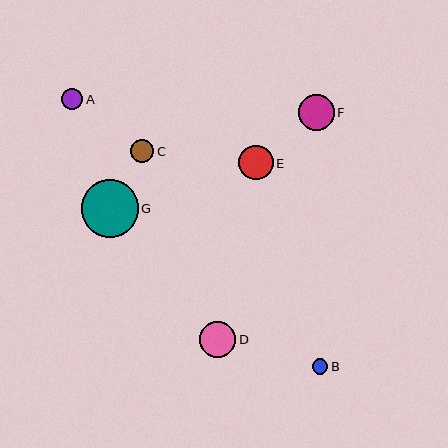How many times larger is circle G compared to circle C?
Circle G is approximately 2.5 times the size of circle C.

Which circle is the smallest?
Circle B is the smallest with a size of approximately 16 pixels.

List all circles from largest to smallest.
From largest to smallest: G, D, F, E, C, A, B.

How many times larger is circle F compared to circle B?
Circle F is approximately 2.3 times the size of circle B.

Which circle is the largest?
Circle G is the largest with a size of approximately 57 pixels.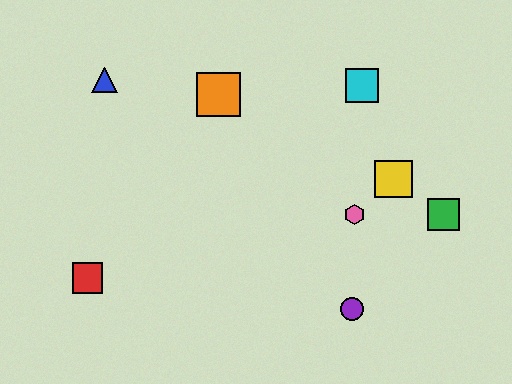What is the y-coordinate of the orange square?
The orange square is at y≈94.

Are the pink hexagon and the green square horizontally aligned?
Yes, both are at y≈215.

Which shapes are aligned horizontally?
The green square, the pink hexagon are aligned horizontally.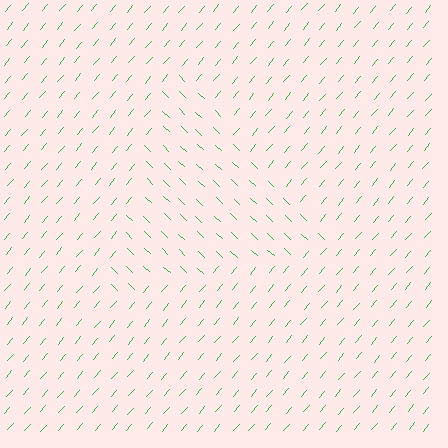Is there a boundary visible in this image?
Yes, there is a texture boundary formed by a change in line orientation.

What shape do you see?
I see a triangle.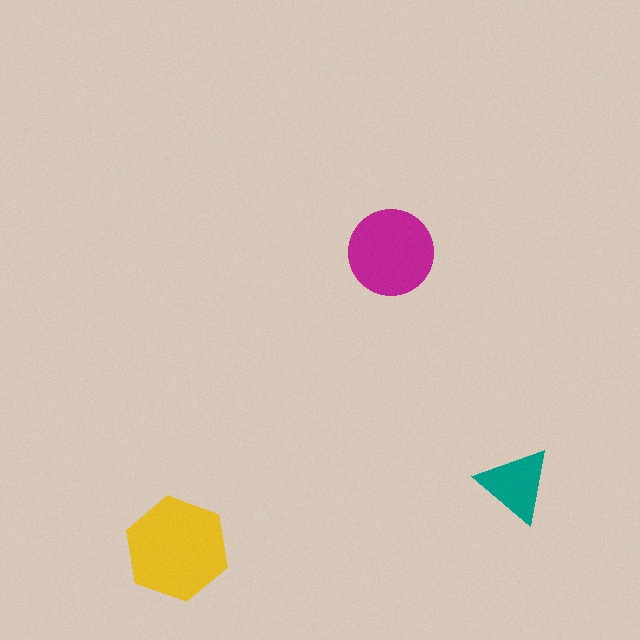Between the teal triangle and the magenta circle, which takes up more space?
The magenta circle.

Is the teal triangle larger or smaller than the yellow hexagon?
Smaller.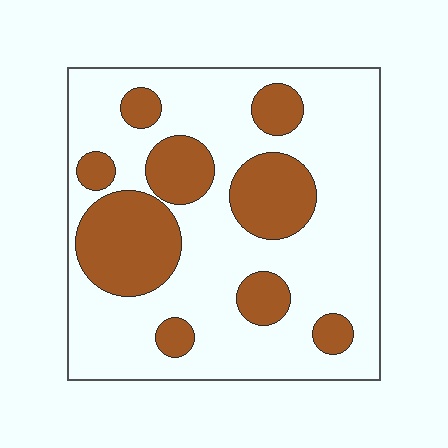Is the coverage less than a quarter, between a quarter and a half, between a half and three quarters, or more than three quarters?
Between a quarter and a half.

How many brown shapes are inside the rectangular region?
9.